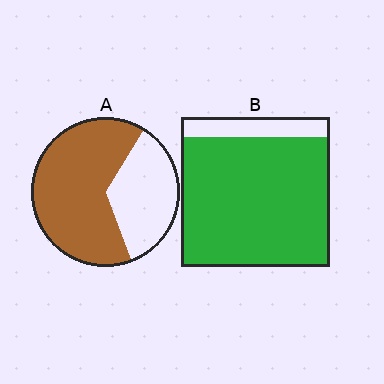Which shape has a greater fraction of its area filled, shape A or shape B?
Shape B.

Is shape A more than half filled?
Yes.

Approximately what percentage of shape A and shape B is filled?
A is approximately 65% and B is approximately 85%.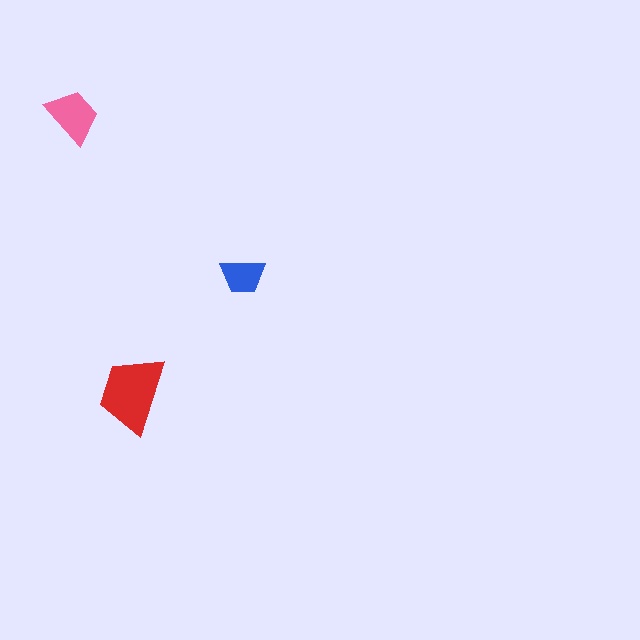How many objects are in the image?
There are 3 objects in the image.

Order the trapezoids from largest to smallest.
the red one, the pink one, the blue one.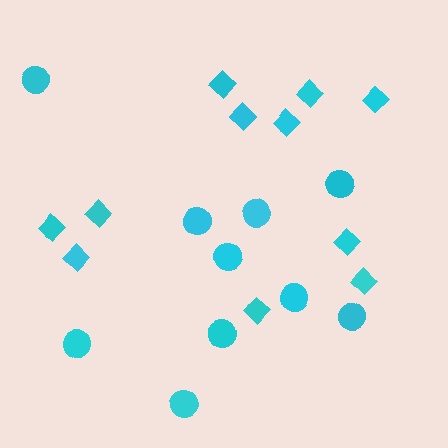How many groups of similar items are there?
There are 2 groups: one group of circles (10) and one group of diamonds (11).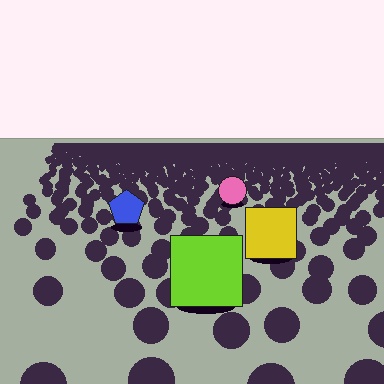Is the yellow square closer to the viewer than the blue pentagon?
Yes. The yellow square is closer — you can tell from the texture gradient: the ground texture is coarser near it.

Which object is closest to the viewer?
The lime square is closest. The texture marks near it are larger and more spread out.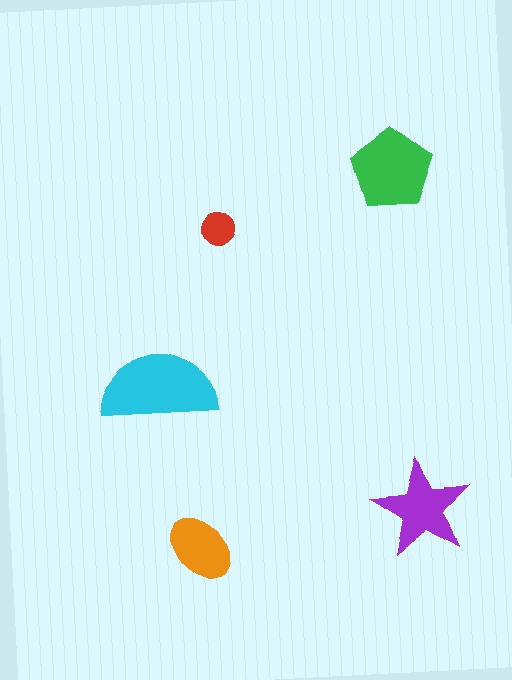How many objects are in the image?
There are 5 objects in the image.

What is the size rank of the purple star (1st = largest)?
3rd.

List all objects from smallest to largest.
The red circle, the orange ellipse, the purple star, the green pentagon, the cyan semicircle.